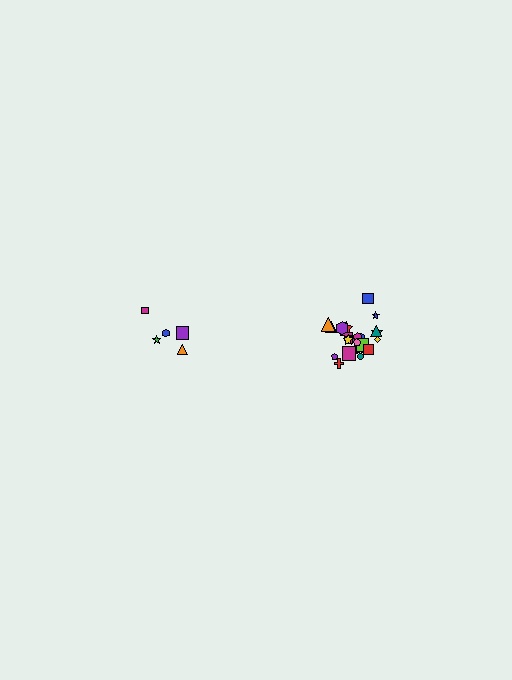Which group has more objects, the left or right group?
The right group.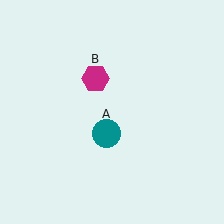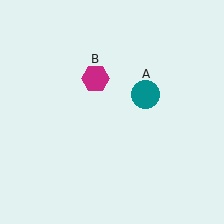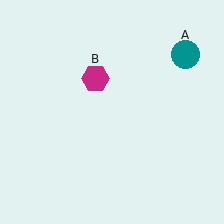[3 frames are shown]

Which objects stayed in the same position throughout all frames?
Magenta hexagon (object B) remained stationary.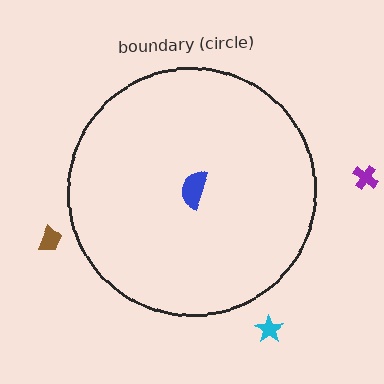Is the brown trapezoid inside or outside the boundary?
Outside.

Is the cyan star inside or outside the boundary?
Outside.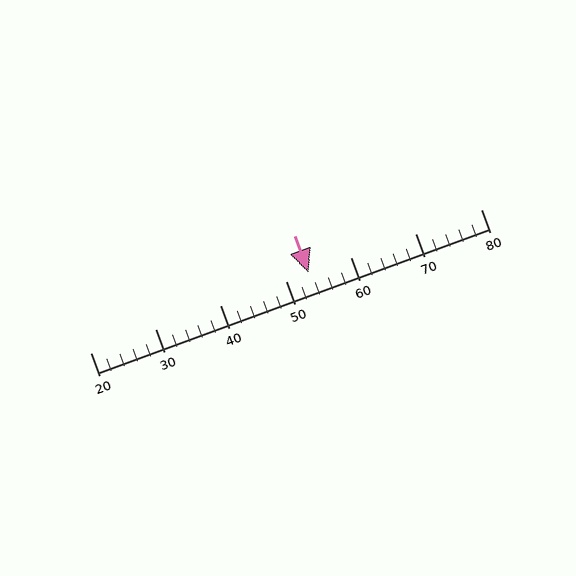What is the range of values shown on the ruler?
The ruler shows values from 20 to 80.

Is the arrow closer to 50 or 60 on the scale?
The arrow is closer to 50.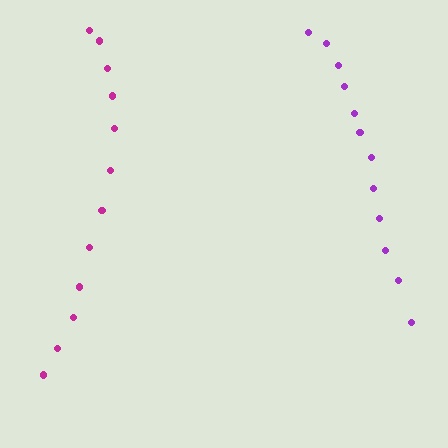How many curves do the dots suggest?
There are 2 distinct paths.